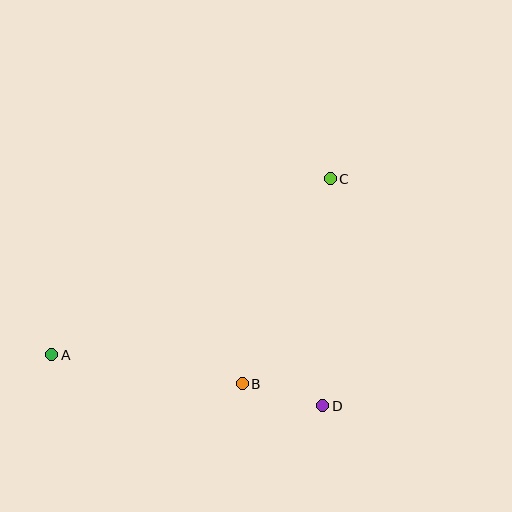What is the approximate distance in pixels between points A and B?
The distance between A and B is approximately 193 pixels.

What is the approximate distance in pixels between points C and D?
The distance between C and D is approximately 227 pixels.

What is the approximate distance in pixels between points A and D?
The distance between A and D is approximately 276 pixels.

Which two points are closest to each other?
Points B and D are closest to each other.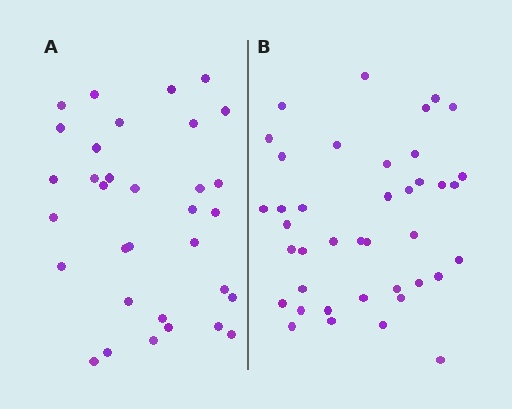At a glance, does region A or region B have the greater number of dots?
Region B (the right region) has more dots.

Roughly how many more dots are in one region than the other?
Region B has roughly 8 or so more dots than region A.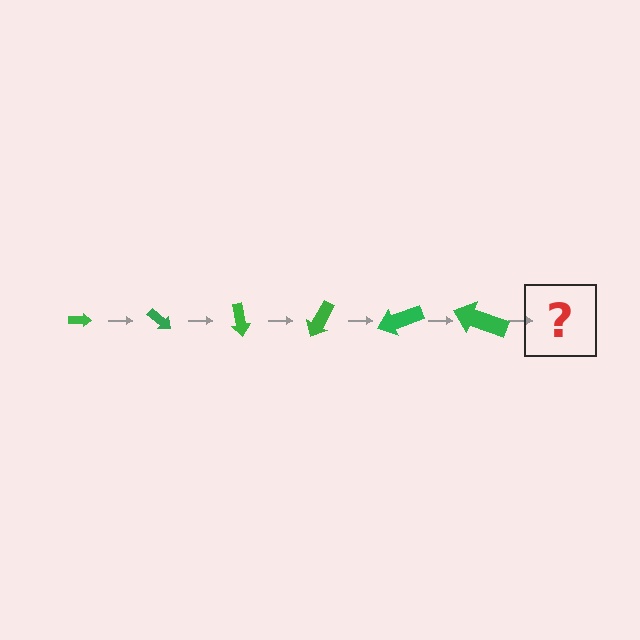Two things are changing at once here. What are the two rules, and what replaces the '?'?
The two rules are that the arrow grows larger each step and it rotates 40 degrees each step. The '?' should be an arrow, larger than the previous one and rotated 240 degrees from the start.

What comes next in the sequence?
The next element should be an arrow, larger than the previous one and rotated 240 degrees from the start.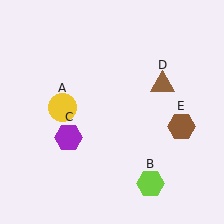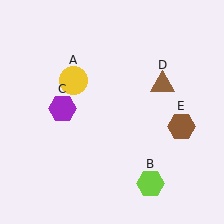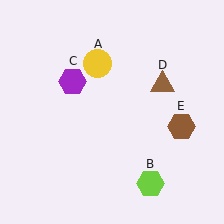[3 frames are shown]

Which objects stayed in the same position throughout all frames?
Lime hexagon (object B) and brown triangle (object D) and brown hexagon (object E) remained stationary.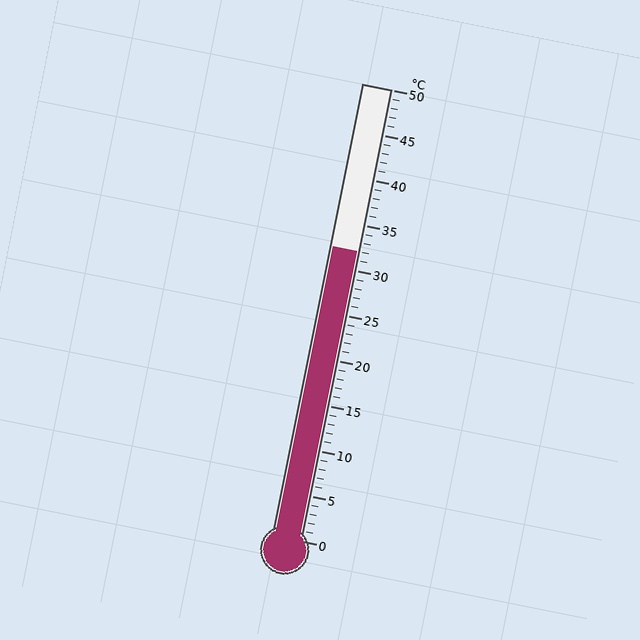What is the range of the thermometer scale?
The thermometer scale ranges from 0°C to 50°C.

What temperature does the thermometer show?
The thermometer shows approximately 32°C.